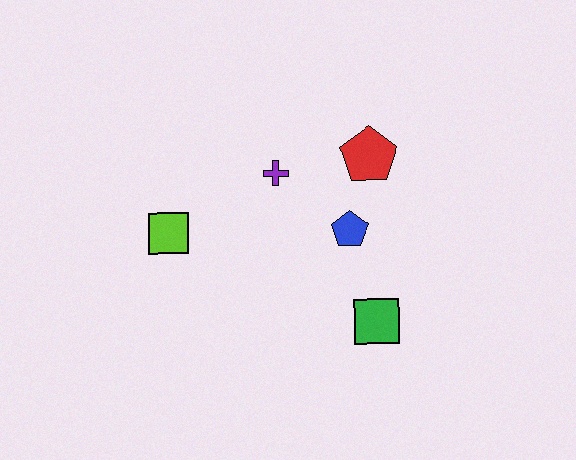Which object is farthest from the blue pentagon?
The lime square is farthest from the blue pentagon.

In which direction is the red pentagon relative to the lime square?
The red pentagon is to the right of the lime square.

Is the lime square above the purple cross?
No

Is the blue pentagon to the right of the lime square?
Yes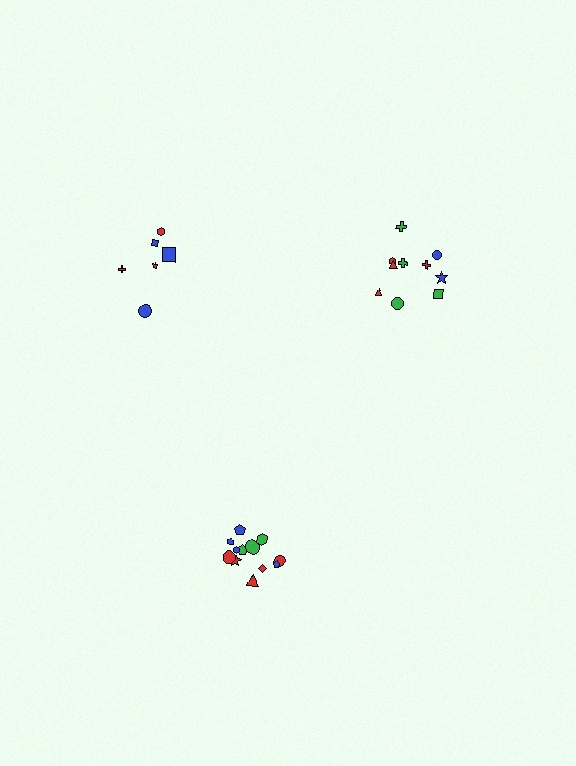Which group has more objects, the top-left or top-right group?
The top-right group.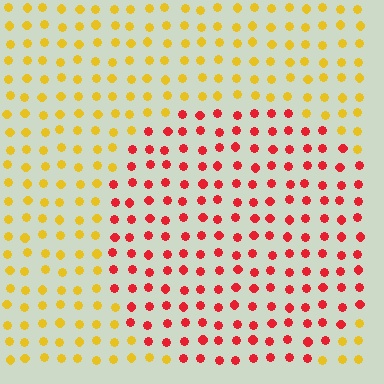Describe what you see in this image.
The image is filled with small yellow elements in a uniform arrangement. A circle-shaped region is visible where the elements are tinted to a slightly different hue, forming a subtle color boundary.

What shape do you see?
I see a circle.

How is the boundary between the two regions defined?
The boundary is defined purely by a slight shift in hue (about 54 degrees). Spacing, size, and orientation are identical on both sides.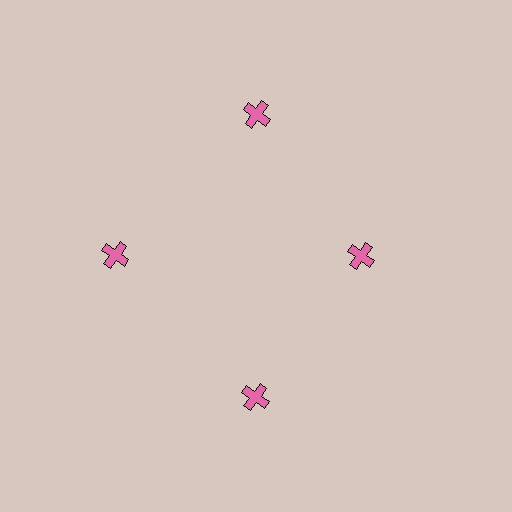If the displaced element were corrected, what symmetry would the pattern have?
It would have 4-fold rotational symmetry — the pattern would map onto itself every 90 degrees.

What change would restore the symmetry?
The symmetry would be restored by moving it outward, back onto the ring so that all 4 crosses sit at equal angles and equal distance from the center.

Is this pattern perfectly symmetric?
No. The 4 pink crosses are arranged in a ring, but one element near the 3 o'clock position is pulled inward toward the center, breaking the 4-fold rotational symmetry.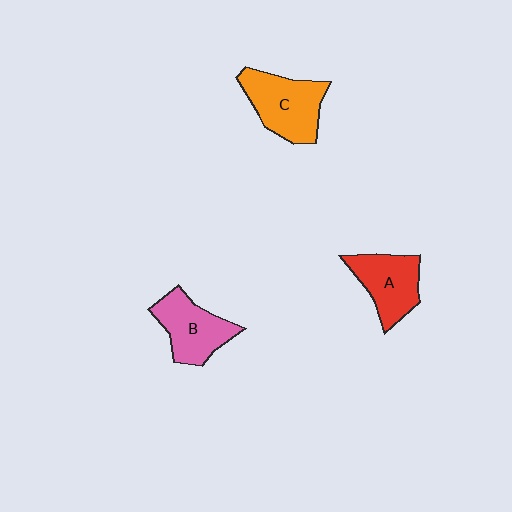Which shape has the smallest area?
Shape A (red).